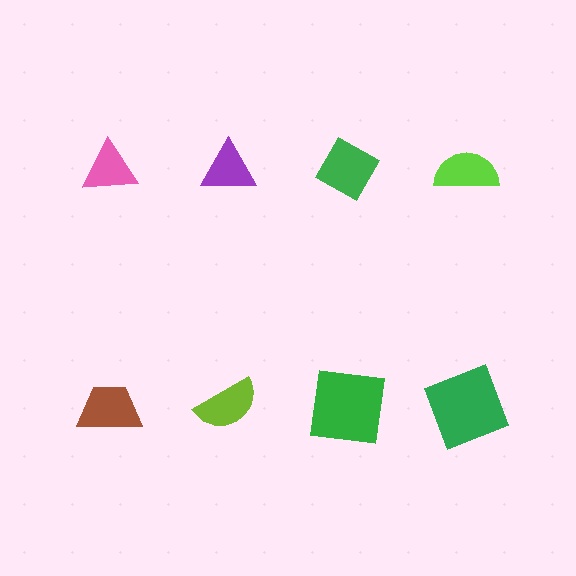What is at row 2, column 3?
A green square.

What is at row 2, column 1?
A brown trapezoid.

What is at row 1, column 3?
A green diamond.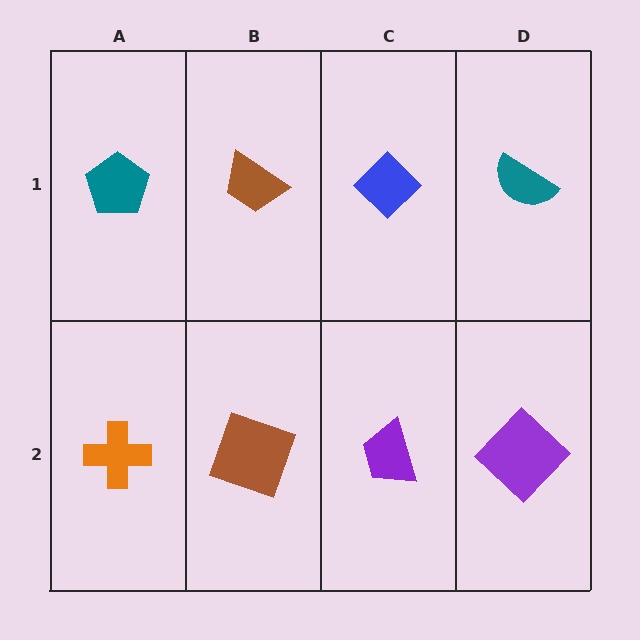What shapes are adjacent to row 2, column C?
A blue diamond (row 1, column C), a brown square (row 2, column B), a purple diamond (row 2, column D).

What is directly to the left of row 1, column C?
A brown trapezoid.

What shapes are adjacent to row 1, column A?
An orange cross (row 2, column A), a brown trapezoid (row 1, column B).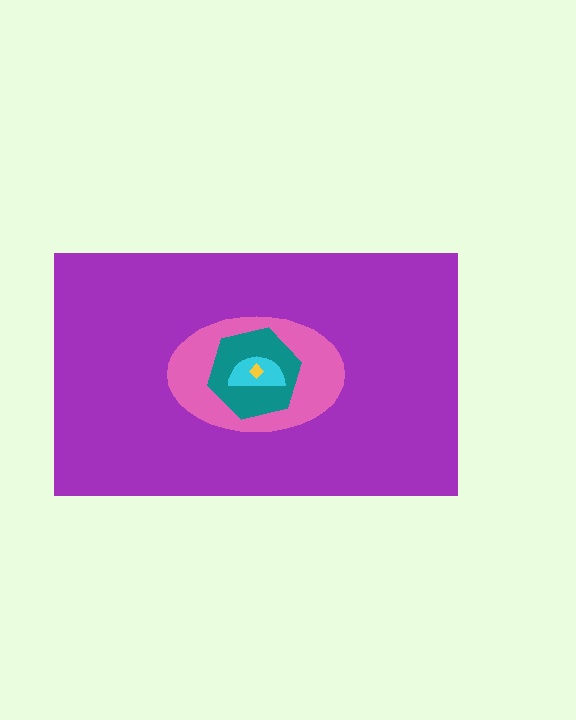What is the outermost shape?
The purple rectangle.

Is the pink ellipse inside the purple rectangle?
Yes.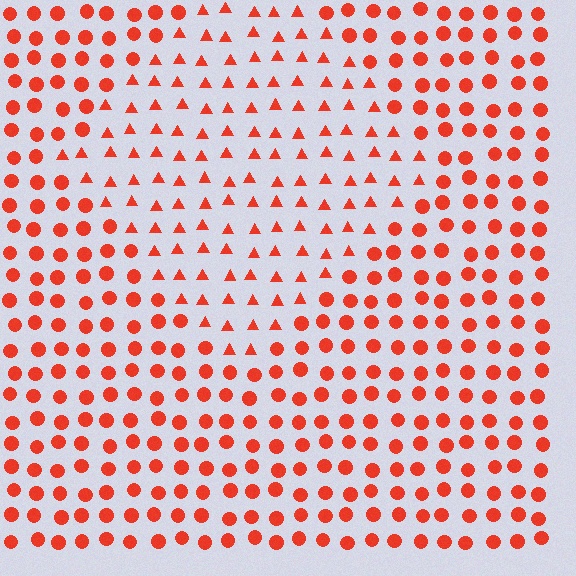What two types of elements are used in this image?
The image uses triangles inside the diamond region and circles outside it.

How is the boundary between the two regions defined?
The boundary is defined by a change in element shape: triangles inside vs. circles outside. All elements share the same color and spacing.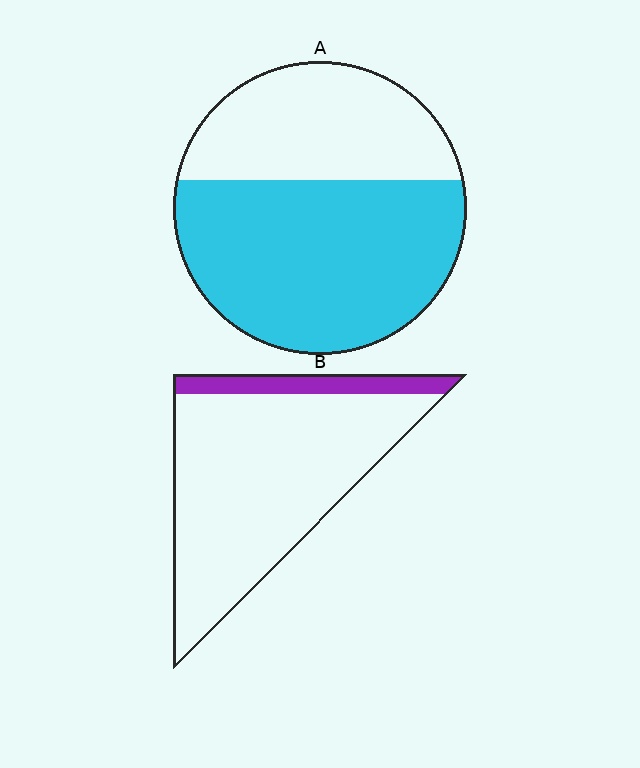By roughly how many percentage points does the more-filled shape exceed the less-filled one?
By roughly 50 percentage points (A over B).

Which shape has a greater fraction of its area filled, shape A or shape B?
Shape A.